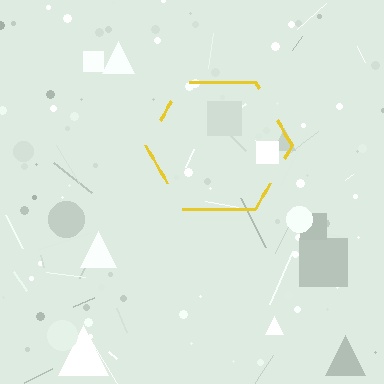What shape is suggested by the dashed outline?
The dashed outline suggests a hexagon.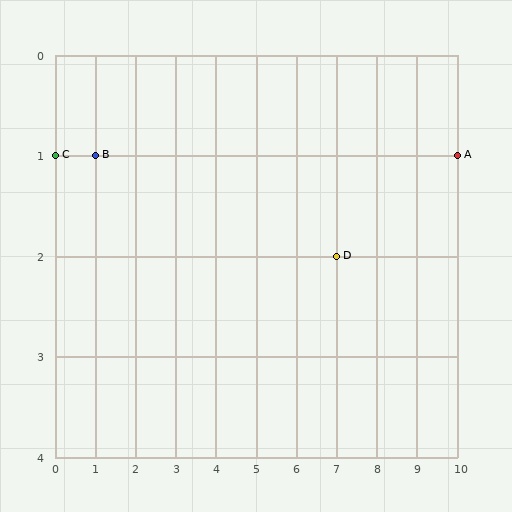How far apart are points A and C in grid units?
Points A and C are 10 columns apart.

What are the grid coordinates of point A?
Point A is at grid coordinates (10, 1).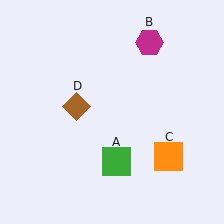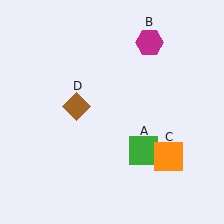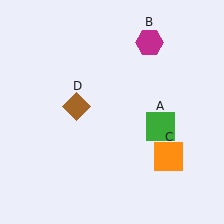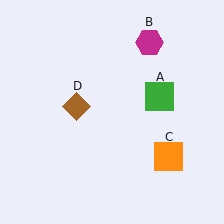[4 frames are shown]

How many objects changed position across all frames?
1 object changed position: green square (object A).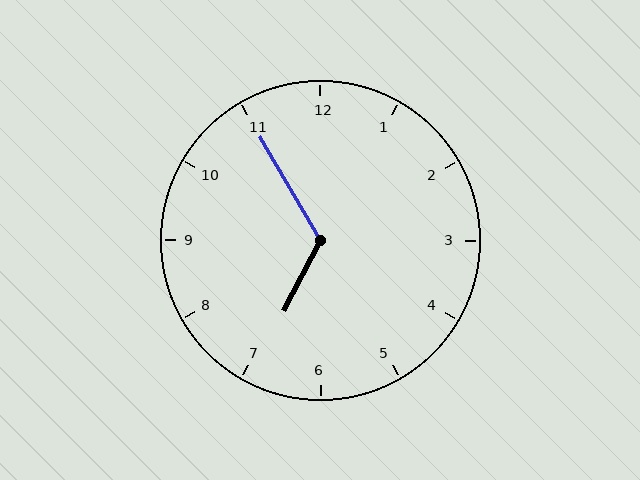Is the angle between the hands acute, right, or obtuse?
It is obtuse.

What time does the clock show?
6:55.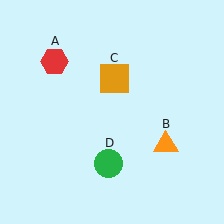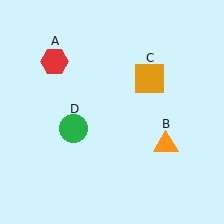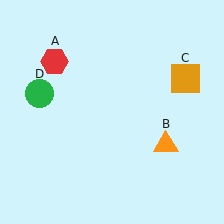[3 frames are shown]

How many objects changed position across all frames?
2 objects changed position: orange square (object C), green circle (object D).